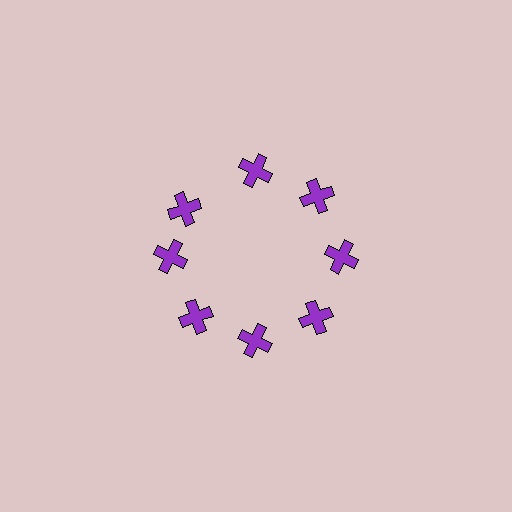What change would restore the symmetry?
The symmetry would be restored by rotating it back into even spacing with its neighbors so that all 8 crosses sit at equal angles and equal distance from the center.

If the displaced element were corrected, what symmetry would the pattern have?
It would have 8-fold rotational symmetry — the pattern would map onto itself every 45 degrees.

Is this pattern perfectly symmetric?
No. The 8 purple crosses are arranged in a ring, but one element near the 10 o'clock position is rotated out of alignment along the ring, breaking the 8-fold rotational symmetry.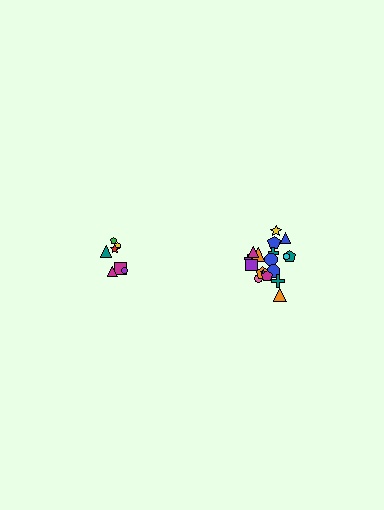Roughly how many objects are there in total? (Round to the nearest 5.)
Roughly 25 objects in total.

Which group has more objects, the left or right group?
The right group.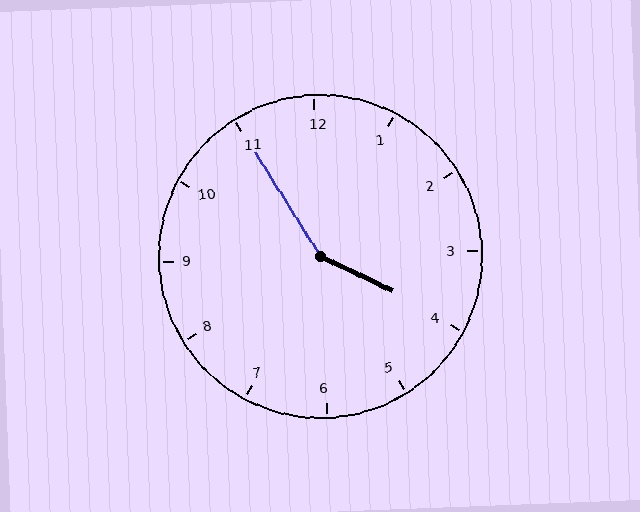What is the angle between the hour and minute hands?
Approximately 148 degrees.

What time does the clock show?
3:55.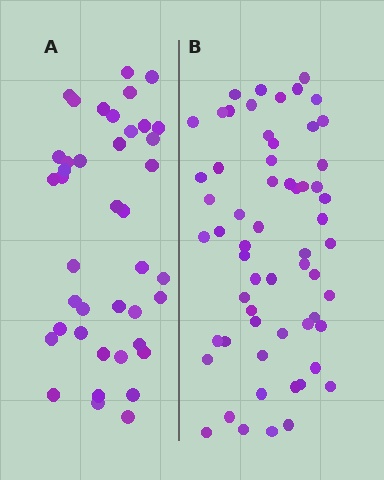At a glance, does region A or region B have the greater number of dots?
Region B (the right region) has more dots.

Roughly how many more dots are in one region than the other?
Region B has approximately 20 more dots than region A.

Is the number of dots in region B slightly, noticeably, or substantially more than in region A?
Region B has substantially more. The ratio is roughly 1.5 to 1.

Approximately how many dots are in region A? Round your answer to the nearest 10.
About 40 dots. (The exact count is 41, which rounds to 40.)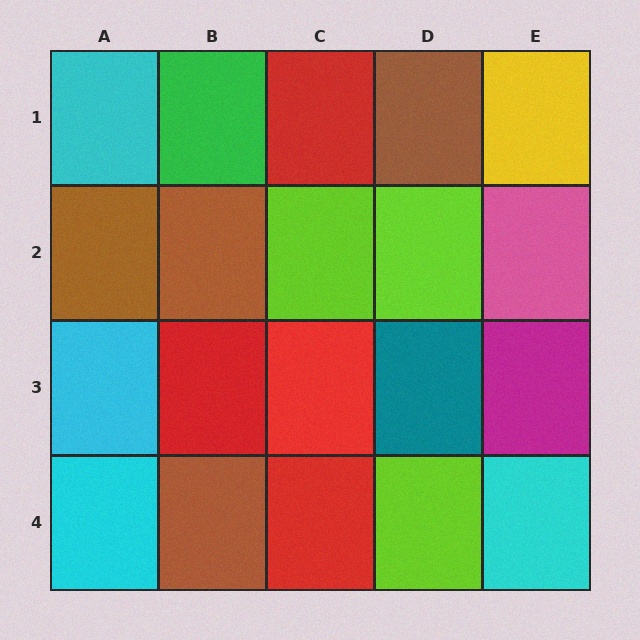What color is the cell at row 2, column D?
Lime.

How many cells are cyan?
4 cells are cyan.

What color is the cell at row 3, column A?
Cyan.